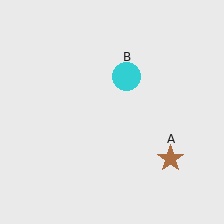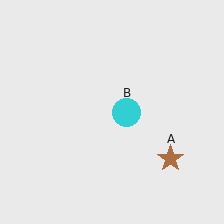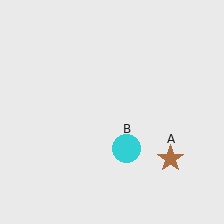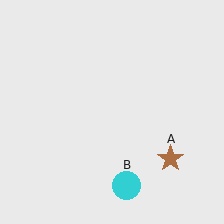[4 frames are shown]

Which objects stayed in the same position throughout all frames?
Brown star (object A) remained stationary.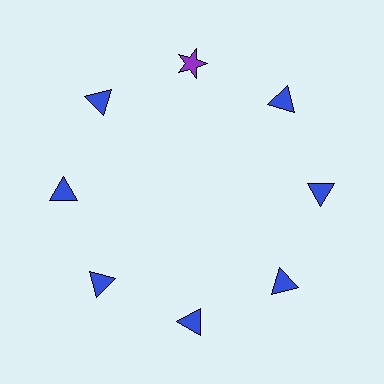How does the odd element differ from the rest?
It differs in both color (purple instead of blue) and shape (star instead of triangle).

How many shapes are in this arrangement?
There are 8 shapes arranged in a ring pattern.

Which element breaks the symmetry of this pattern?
The purple star at roughly the 12 o'clock position breaks the symmetry. All other shapes are blue triangles.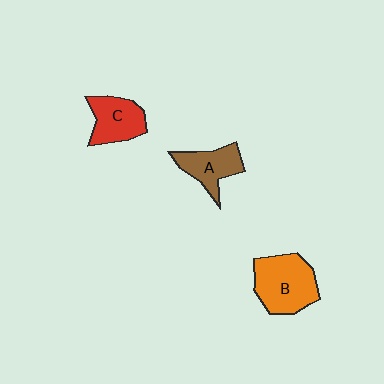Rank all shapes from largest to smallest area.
From largest to smallest: B (orange), C (red), A (brown).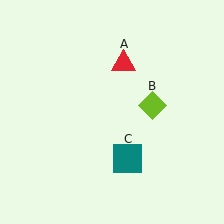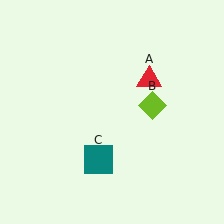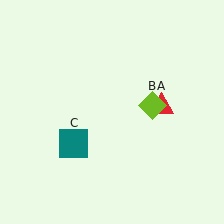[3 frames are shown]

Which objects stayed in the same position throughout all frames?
Lime diamond (object B) remained stationary.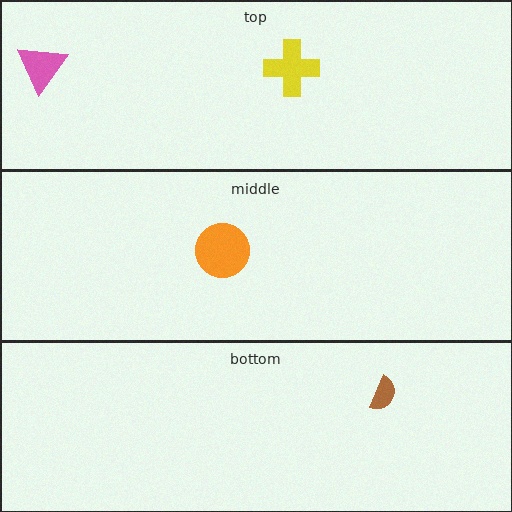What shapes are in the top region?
The yellow cross, the pink triangle.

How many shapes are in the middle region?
1.